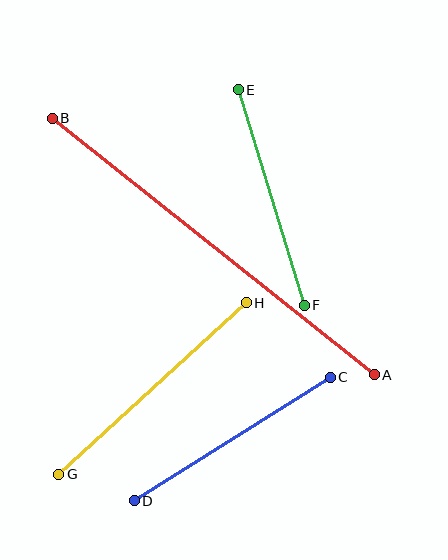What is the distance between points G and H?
The distance is approximately 254 pixels.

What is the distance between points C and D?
The distance is approximately 232 pixels.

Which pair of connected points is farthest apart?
Points A and B are farthest apart.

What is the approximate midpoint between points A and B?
The midpoint is at approximately (213, 246) pixels.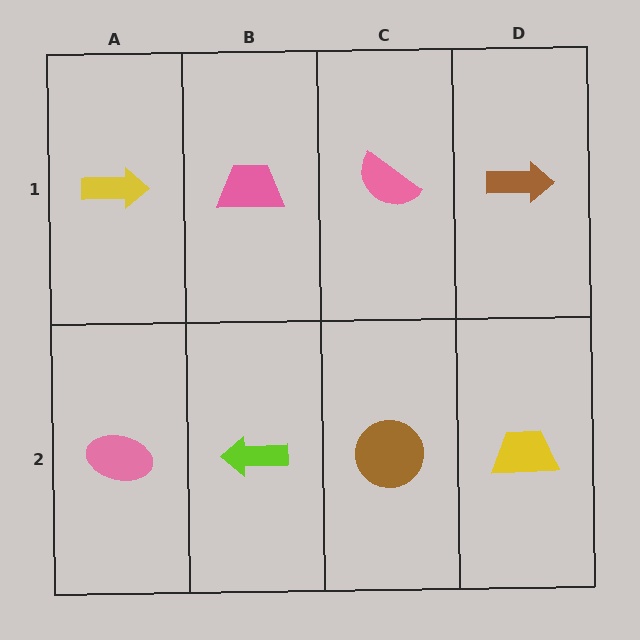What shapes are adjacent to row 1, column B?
A lime arrow (row 2, column B), a yellow arrow (row 1, column A), a pink semicircle (row 1, column C).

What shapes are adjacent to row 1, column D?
A yellow trapezoid (row 2, column D), a pink semicircle (row 1, column C).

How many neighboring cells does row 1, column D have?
2.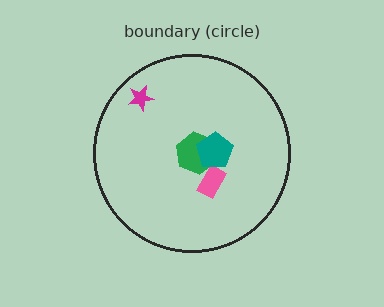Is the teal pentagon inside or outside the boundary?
Inside.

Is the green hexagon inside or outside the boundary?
Inside.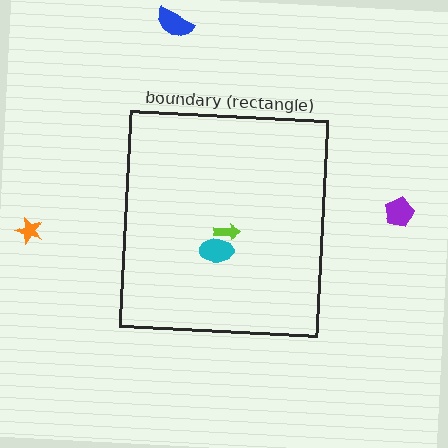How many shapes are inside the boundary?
2 inside, 3 outside.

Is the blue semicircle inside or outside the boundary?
Outside.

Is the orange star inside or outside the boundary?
Outside.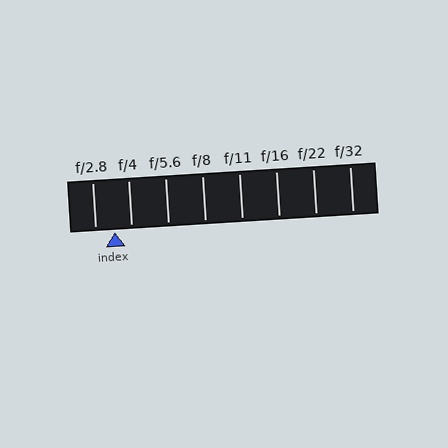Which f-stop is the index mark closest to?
The index mark is closest to f/4.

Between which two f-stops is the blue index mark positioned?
The index mark is between f/2.8 and f/4.